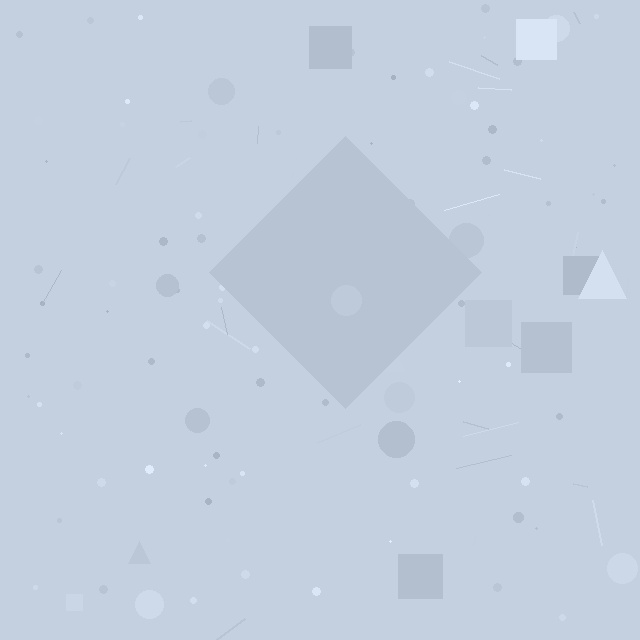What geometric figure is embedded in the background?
A diamond is embedded in the background.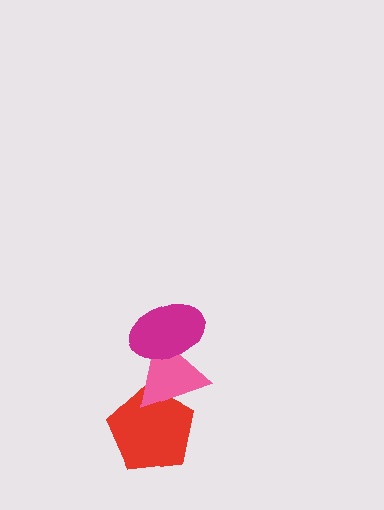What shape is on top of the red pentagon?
The pink triangle is on top of the red pentagon.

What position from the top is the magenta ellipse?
The magenta ellipse is 1st from the top.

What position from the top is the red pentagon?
The red pentagon is 3rd from the top.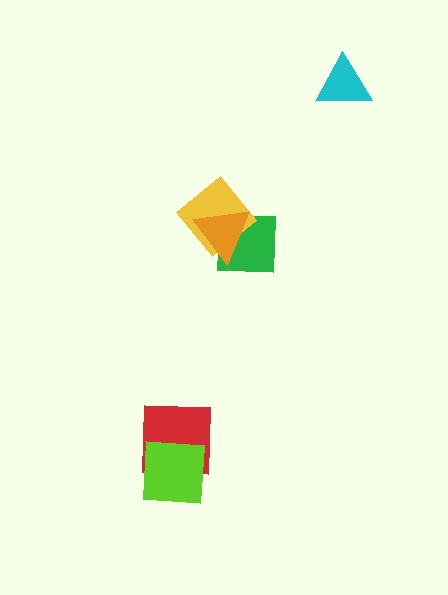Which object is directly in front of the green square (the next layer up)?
The yellow diamond is directly in front of the green square.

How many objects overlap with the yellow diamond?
2 objects overlap with the yellow diamond.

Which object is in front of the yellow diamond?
The orange triangle is in front of the yellow diamond.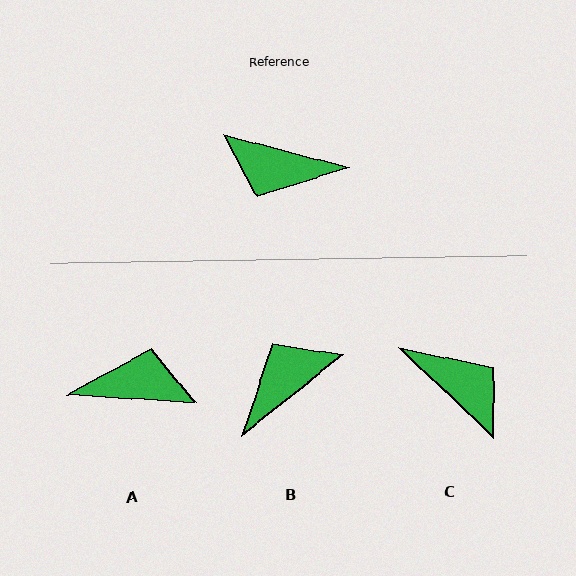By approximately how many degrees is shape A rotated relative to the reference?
Approximately 169 degrees clockwise.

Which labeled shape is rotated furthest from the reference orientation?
A, about 169 degrees away.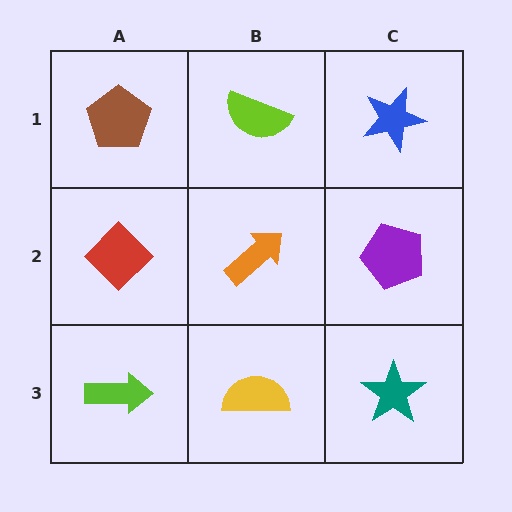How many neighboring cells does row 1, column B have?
3.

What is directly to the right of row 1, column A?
A lime semicircle.